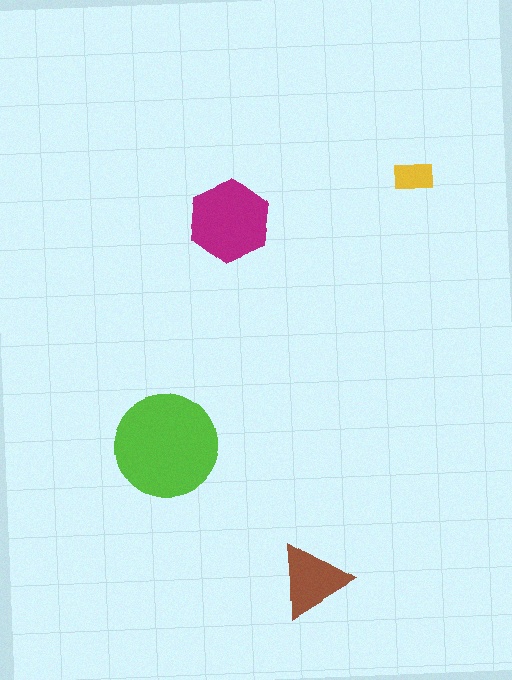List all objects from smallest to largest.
The yellow rectangle, the brown triangle, the magenta hexagon, the lime circle.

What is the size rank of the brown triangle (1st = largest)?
3rd.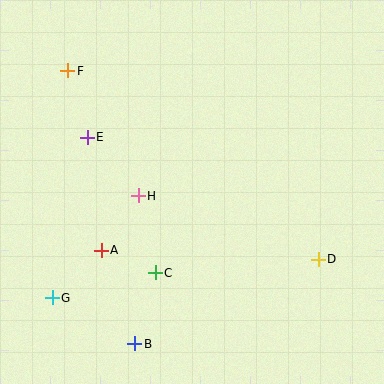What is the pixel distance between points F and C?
The distance between F and C is 220 pixels.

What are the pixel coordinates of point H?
Point H is at (138, 196).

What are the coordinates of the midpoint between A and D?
The midpoint between A and D is at (210, 255).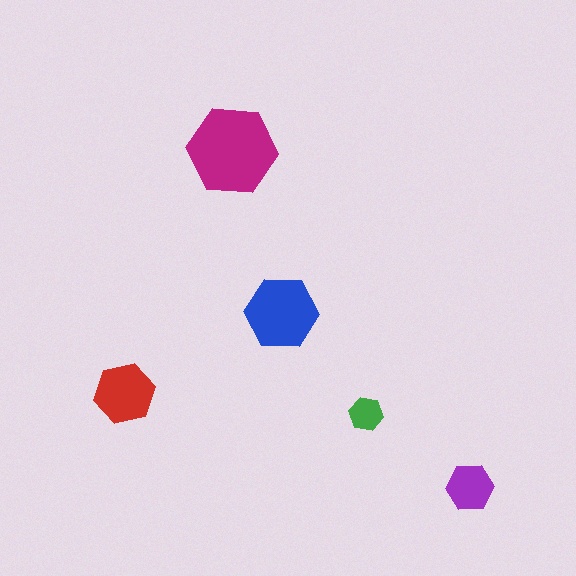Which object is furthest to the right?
The purple hexagon is rightmost.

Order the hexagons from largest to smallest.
the magenta one, the blue one, the red one, the purple one, the green one.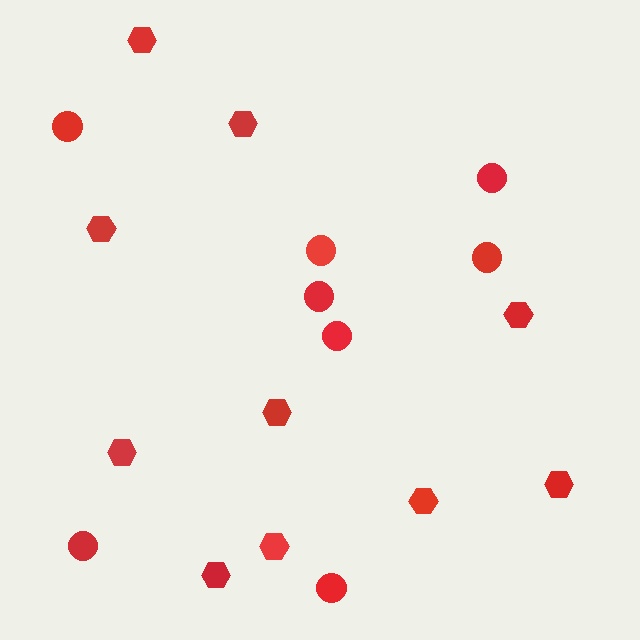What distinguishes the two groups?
There are 2 groups: one group of hexagons (10) and one group of circles (8).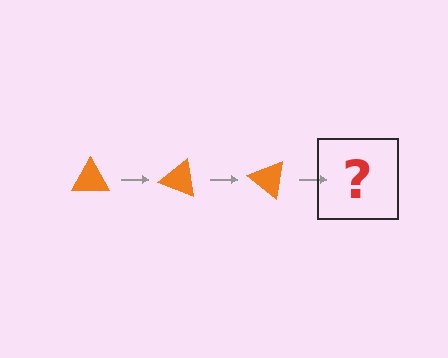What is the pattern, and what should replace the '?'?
The pattern is that the triangle rotates 20 degrees each step. The '?' should be an orange triangle rotated 60 degrees.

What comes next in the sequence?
The next element should be an orange triangle rotated 60 degrees.